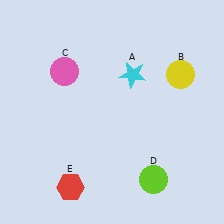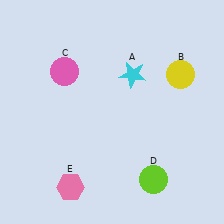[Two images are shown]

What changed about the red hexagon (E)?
In Image 1, E is red. In Image 2, it changed to pink.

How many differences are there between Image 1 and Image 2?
There is 1 difference between the two images.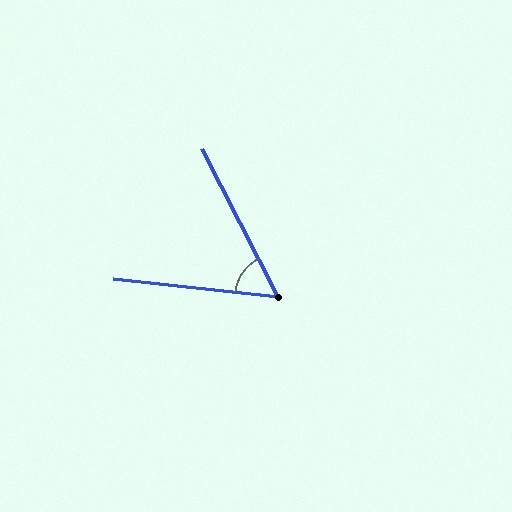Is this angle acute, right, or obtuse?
It is acute.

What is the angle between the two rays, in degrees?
Approximately 57 degrees.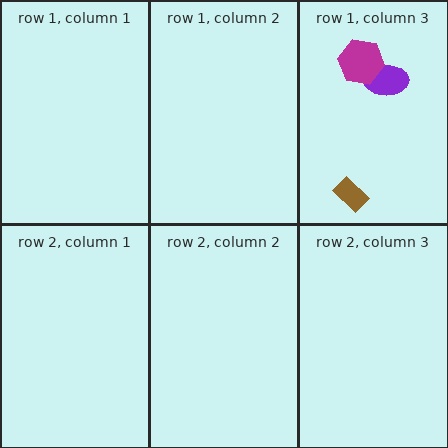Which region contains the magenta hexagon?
The row 1, column 3 region.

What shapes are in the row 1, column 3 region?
The purple ellipse, the magenta hexagon, the brown rectangle.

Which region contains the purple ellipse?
The row 1, column 3 region.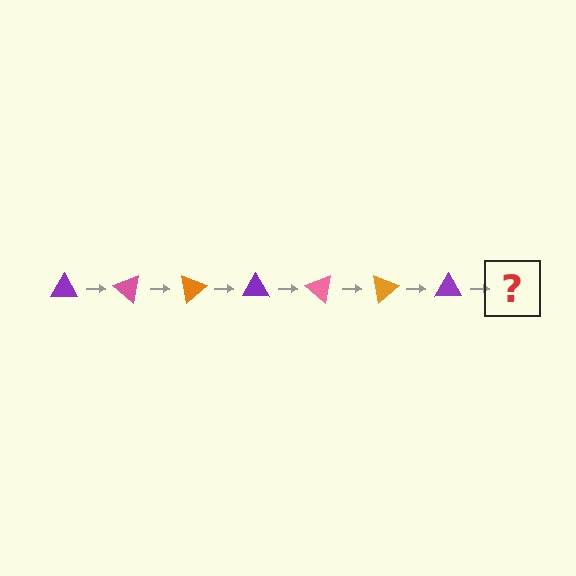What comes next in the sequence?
The next element should be a pink triangle, rotated 280 degrees from the start.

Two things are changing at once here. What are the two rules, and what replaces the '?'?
The two rules are that it rotates 40 degrees each step and the color cycles through purple, pink, and orange. The '?' should be a pink triangle, rotated 280 degrees from the start.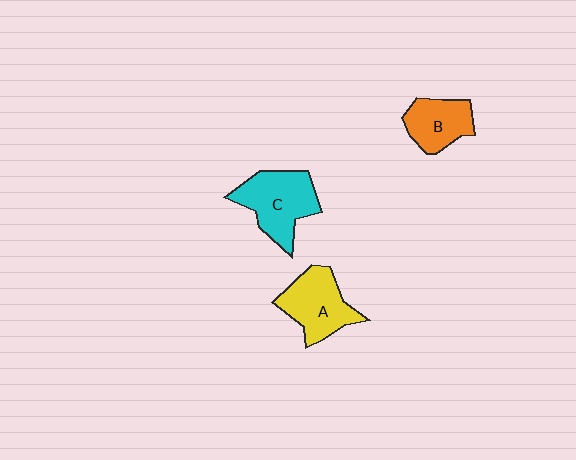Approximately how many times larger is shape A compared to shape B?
Approximately 1.3 times.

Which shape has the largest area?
Shape C (cyan).